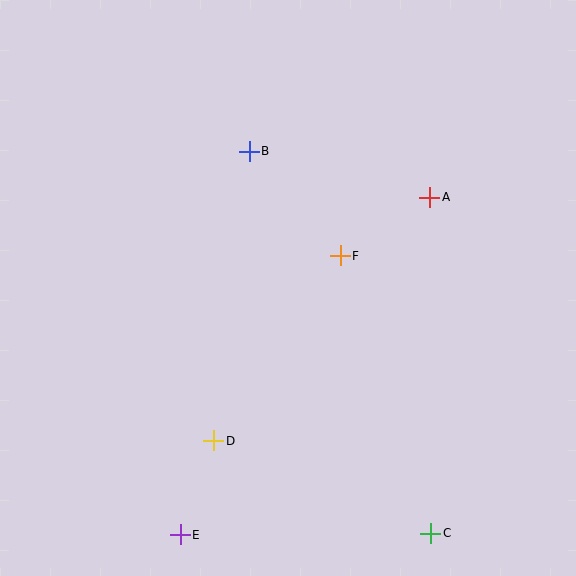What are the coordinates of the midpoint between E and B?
The midpoint between E and B is at (215, 343).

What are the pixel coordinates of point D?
Point D is at (214, 441).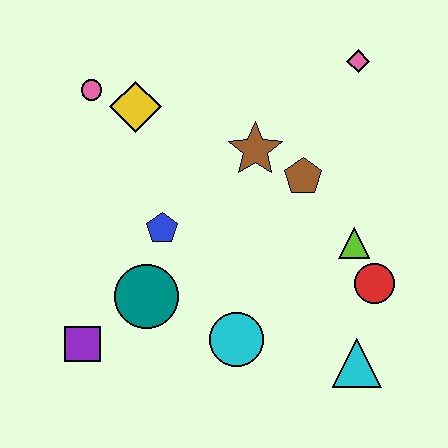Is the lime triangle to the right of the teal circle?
Yes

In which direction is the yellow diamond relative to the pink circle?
The yellow diamond is to the right of the pink circle.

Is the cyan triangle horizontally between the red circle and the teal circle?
Yes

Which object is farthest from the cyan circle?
The pink diamond is farthest from the cyan circle.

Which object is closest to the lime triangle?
The red circle is closest to the lime triangle.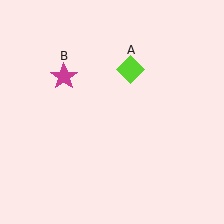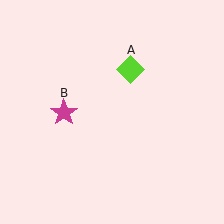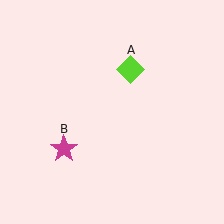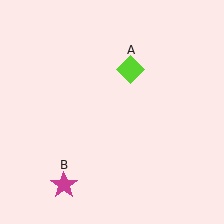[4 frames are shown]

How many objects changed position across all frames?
1 object changed position: magenta star (object B).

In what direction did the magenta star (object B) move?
The magenta star (object B) moved down.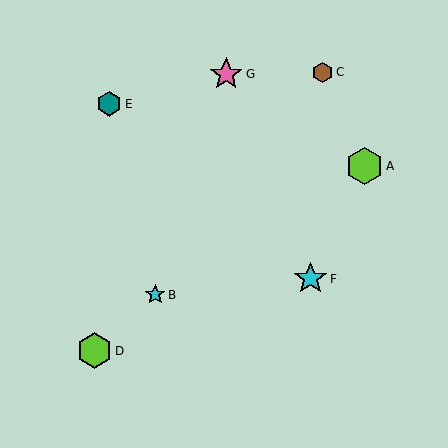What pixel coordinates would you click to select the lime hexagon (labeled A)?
Click at (365, 166) to select the lime hexagon A.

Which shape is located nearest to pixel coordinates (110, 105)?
The teal hexagon (labeled E) at (109, 104) is nearest to that location.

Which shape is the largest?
The lime hexagon (labeled A) is the largest.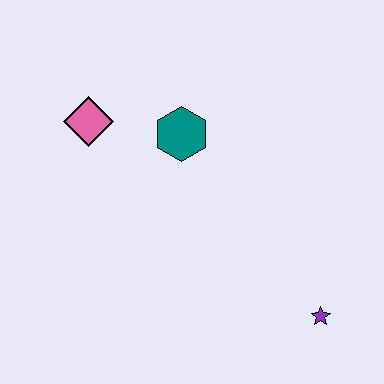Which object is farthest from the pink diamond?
The purple star is farthest from the pink diamond.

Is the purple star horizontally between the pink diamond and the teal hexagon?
No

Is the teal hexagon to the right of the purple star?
No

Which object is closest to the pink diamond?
The teal hexagon is closest to the pink diamond.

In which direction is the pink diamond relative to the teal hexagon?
The pink diamond is to the left of the teal hexagon.